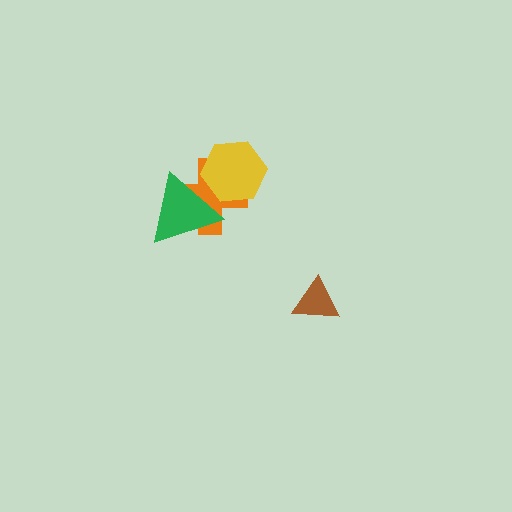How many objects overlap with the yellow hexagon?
2 objects overlap with the yellow hexagon.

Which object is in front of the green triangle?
The yellow hexagon is in front of the green triangle.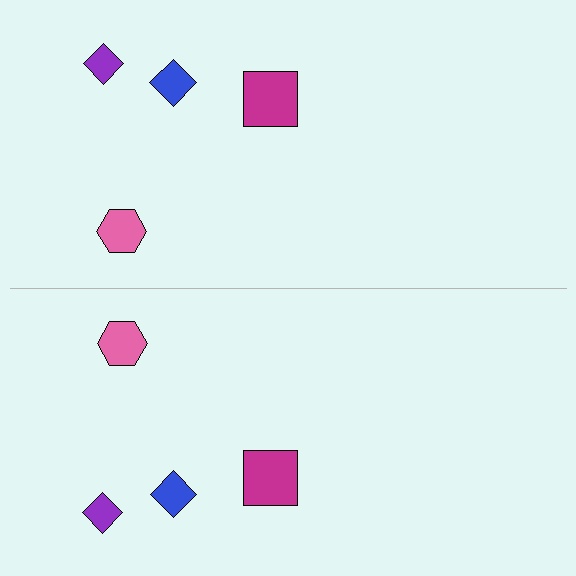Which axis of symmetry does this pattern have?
The pattern has a horizontal axis of symmetry running through the center of the image.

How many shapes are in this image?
There are 8 shapes in this image.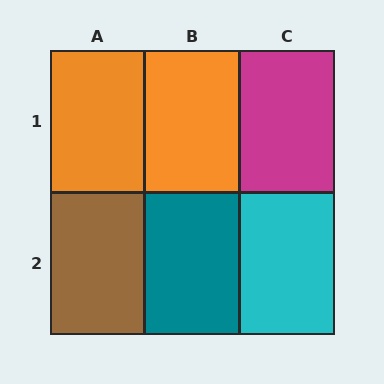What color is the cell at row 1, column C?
Magenta.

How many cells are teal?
1 cell is teal.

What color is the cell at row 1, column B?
Orange.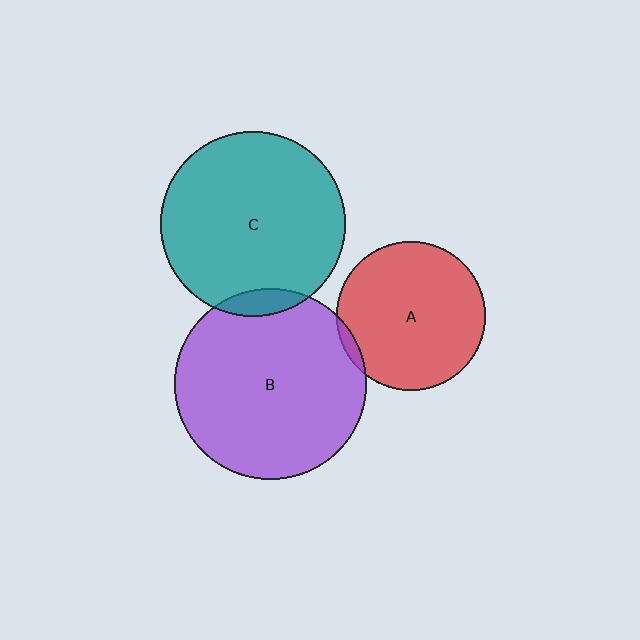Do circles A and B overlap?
Yes.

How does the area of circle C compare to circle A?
Approximately 1.5 times.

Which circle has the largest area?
Circle B (purple).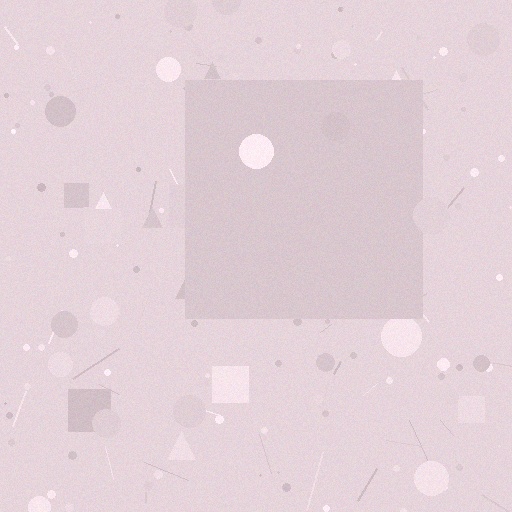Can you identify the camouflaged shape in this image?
The camouflaged shape is a square.